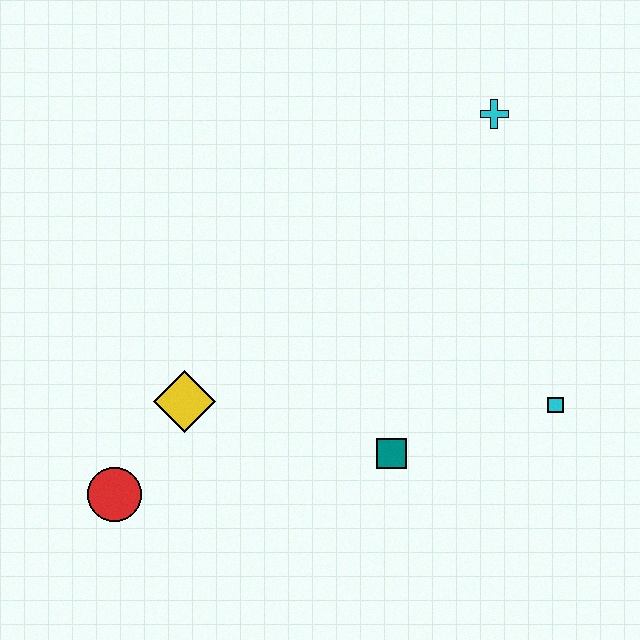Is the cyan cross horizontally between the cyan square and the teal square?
Yes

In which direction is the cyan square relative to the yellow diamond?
The cyan square is to the right of the yellow diamond.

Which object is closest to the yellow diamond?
The red circle is closest to the yellow diamond.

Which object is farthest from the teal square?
The cyan cross is farthest from the teal square.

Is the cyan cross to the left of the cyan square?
Yes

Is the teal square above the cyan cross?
No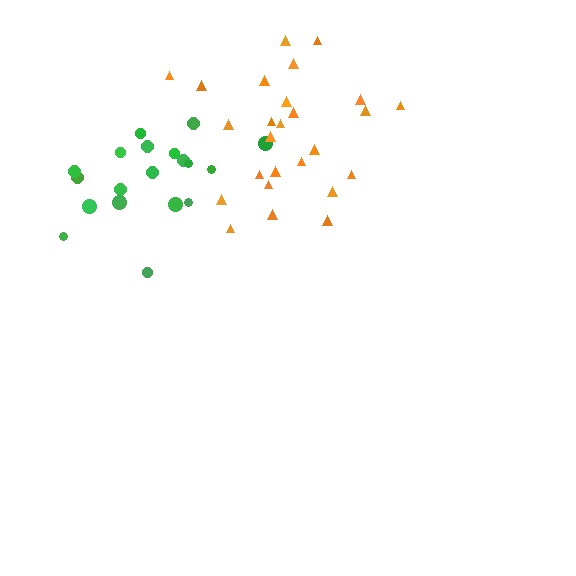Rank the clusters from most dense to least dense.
green, orange.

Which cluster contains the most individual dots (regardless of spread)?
Orange (26).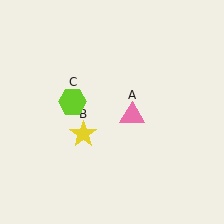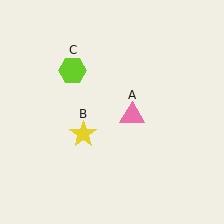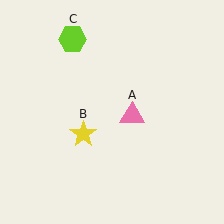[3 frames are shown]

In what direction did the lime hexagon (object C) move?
The lime hexagon (object C) moved up.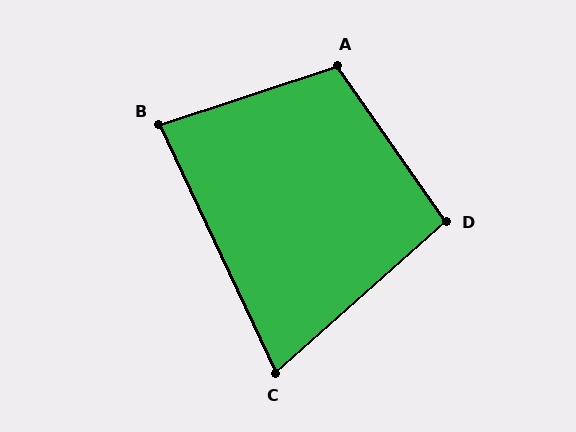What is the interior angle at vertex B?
Approximately 83 degrees (acute).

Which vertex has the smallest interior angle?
C, at approximately 73 degrees.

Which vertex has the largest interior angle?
A, at approximately 107 degrees.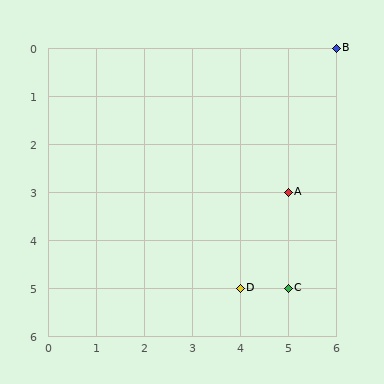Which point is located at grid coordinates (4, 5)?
Point D is at (4, 5).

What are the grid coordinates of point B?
Point B is at grid coordinates (6, 0).